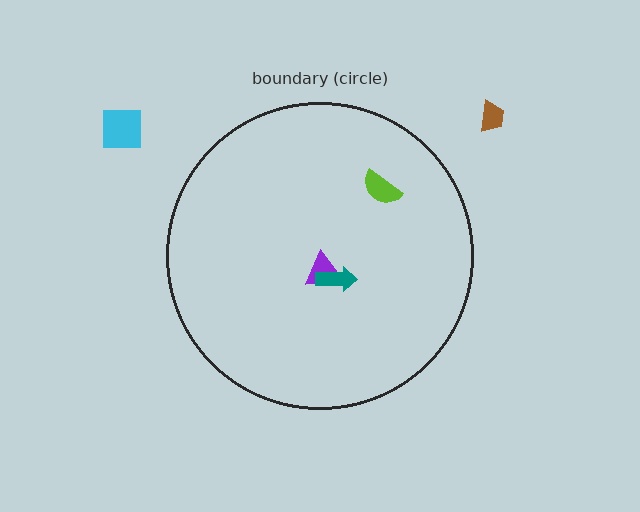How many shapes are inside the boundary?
3 inside, 2 outside.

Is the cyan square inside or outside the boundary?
Outside.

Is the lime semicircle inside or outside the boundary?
Inside.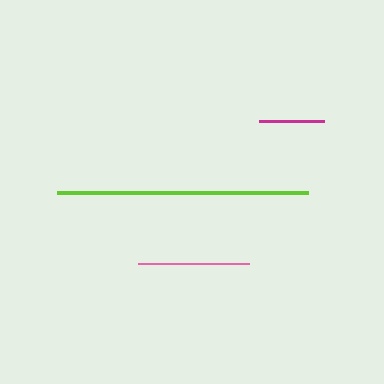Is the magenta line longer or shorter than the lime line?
The lime line is longer than the magenta line.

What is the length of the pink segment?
The pink segment is approximately 111 pixels long.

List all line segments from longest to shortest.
From longest to shortest: lime, pink, magenta.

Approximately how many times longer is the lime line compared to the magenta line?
The lime line is approximately 3.8 times the length of the magenta line.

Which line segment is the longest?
The lime line is the longest at approximately 251 pixels.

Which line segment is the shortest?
The magenta line is the shortest at approximately 66 pixels.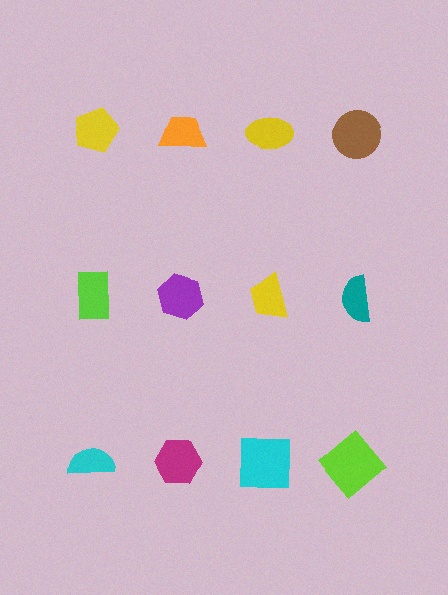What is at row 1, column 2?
An orange trapezoid.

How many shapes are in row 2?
4 shapes.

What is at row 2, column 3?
A yellow trapezoid.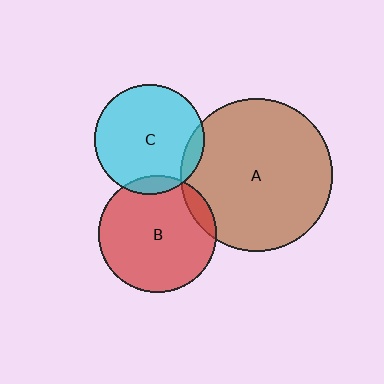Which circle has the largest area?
Circle A (brown).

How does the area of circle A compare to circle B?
Approximately 1.7 times.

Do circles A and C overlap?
Yes.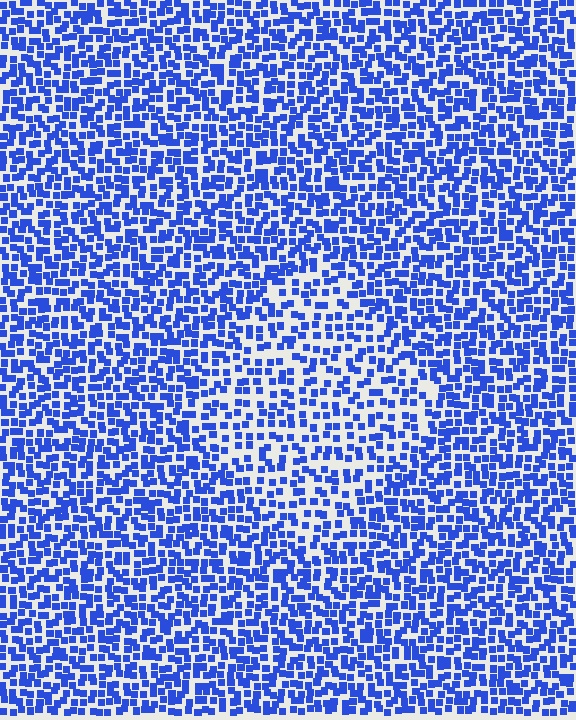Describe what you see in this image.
The image contains small blue elements arranged at two different densities. A diamond-shaped region is visible where the elements are less densely packed than the surrounding area.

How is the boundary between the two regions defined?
The boundary is defined by a change in element density (approximately 1.6x ratio). All elements are the same color, size, and shape.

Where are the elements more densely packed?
The elements are more densely packed outside the diamond boundary.